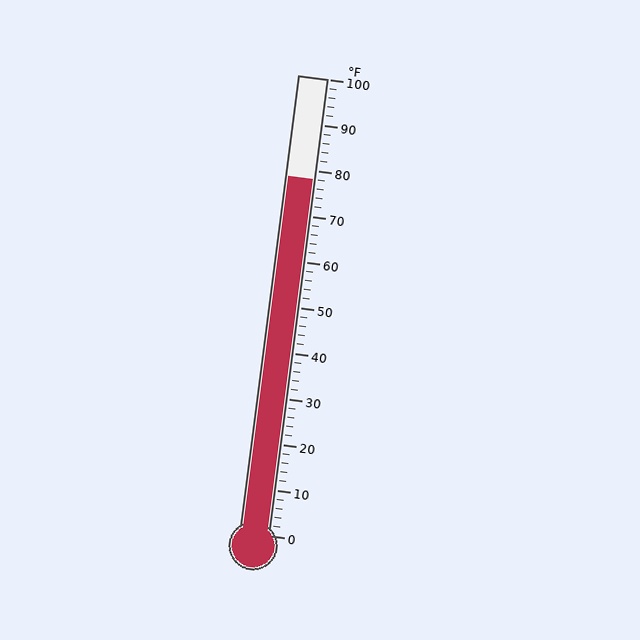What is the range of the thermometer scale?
The thermometer scale ranges from 0°F to 100°F.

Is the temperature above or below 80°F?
The temperature is below 80°F.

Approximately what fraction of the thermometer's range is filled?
The thermometer is filled to approximately 80% of its range.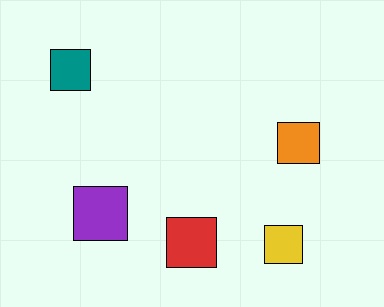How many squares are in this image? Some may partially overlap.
There are 5 squares.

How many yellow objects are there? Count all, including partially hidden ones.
There is 1 yellow object.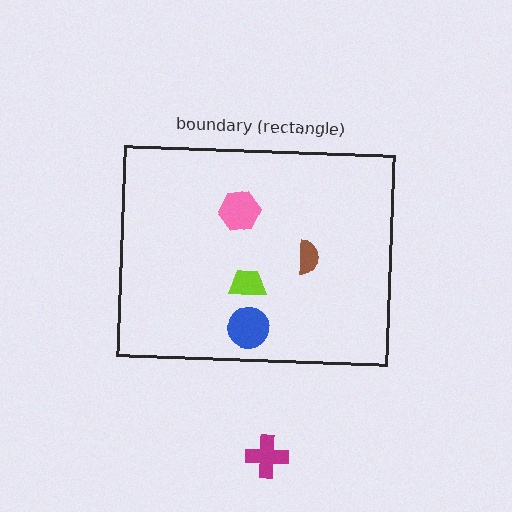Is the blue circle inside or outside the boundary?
Inside.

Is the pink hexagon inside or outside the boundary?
Inside.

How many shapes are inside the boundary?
4 inside, 1 outside.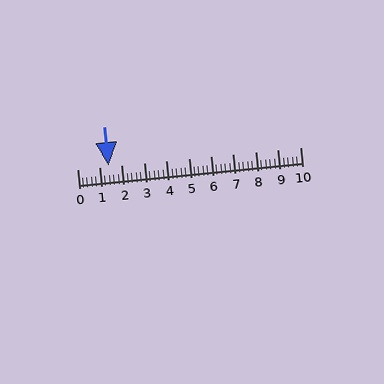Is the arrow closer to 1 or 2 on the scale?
The arrow is closer to 1.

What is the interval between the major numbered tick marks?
The major tick marks are spaced 1 units apart.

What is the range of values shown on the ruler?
The ruler shows values from 0 to 10.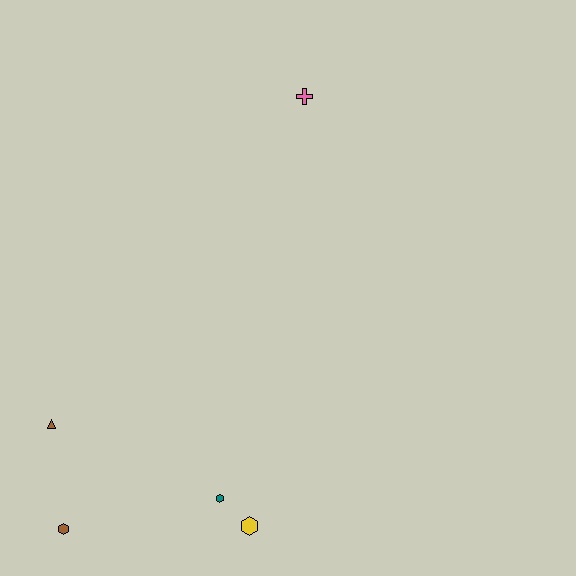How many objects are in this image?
There are 5 objects.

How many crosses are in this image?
There is 1 cross.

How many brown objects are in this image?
There are 2 brown objects.